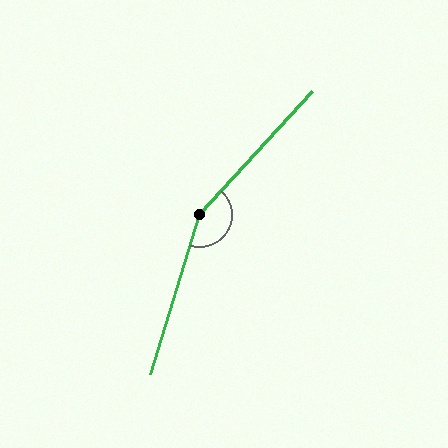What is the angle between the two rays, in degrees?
Approximately 154 degrees.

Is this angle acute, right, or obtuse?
It is obtuse.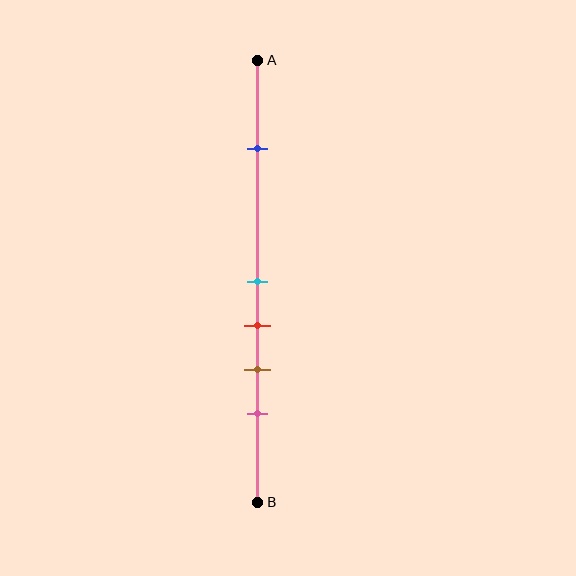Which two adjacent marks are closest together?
The cyan and red marks are the closest adjacent pair.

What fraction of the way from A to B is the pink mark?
The pink mark is approximately 80% (0.8) of the way from A to B.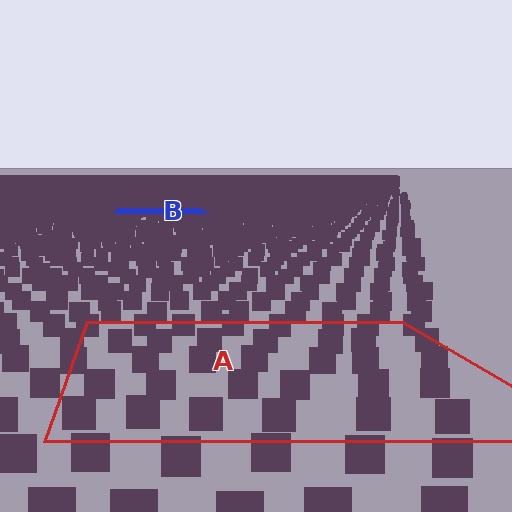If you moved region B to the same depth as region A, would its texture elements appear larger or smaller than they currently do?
They would appear larger. At a closer depth, the same texture elements are projected at a bigger on-screen size.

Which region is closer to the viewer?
Region A is closer. The texture elements there are larger and more spread out.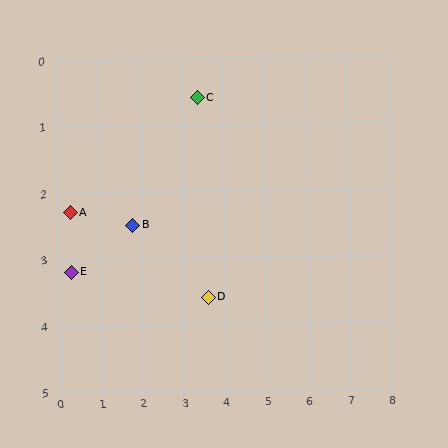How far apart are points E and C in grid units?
Points E and C are about 4.0 grid units apart.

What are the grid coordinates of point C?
Point C is at approximately (3.4, 0.6).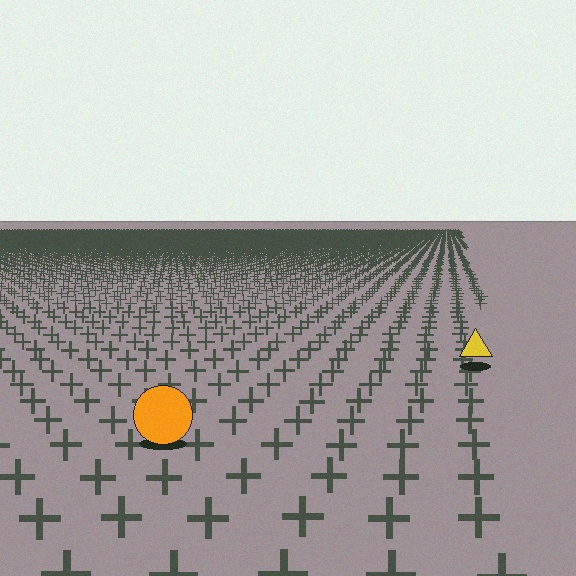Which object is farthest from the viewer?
The yellow triangle is farthest from the viewer. It appears smaller and the ground texture around it is denser.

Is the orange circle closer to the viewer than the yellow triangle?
Yes. The orange circle is closer — you can tell from the texture gradient: the ground texture is coarser near it.